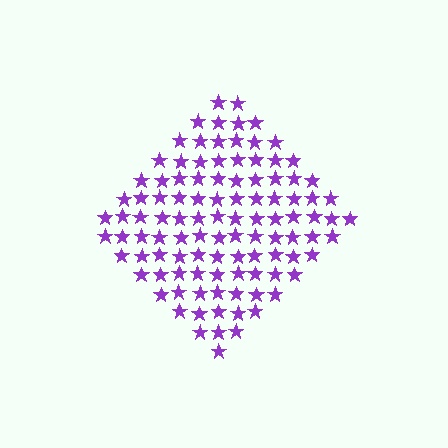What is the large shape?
The large shape is a diamond.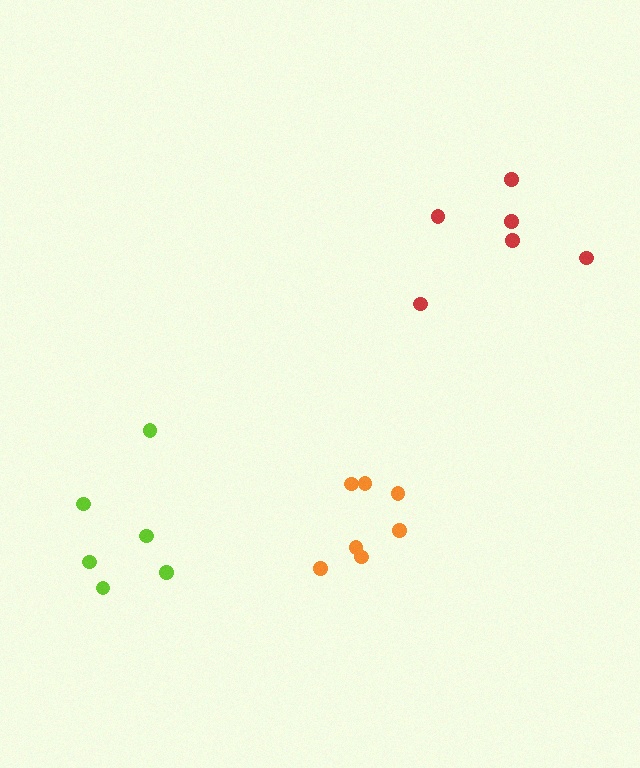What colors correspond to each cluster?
The clusters are colored: orange, lime, red.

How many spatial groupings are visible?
There are 3 spatial groupings.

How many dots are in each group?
Group 1: 7 dots, Group 2: 6 dots, Group 3: 6 dots (19 total).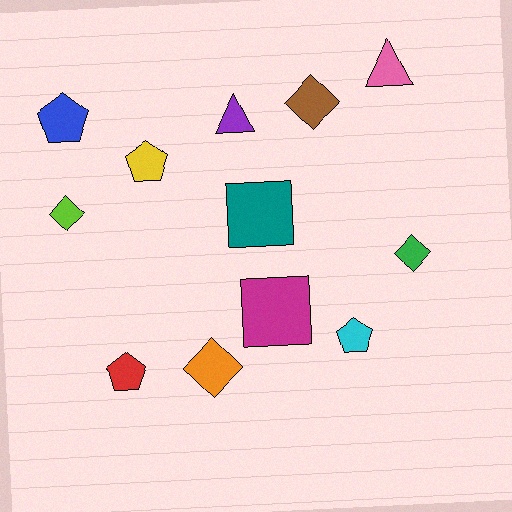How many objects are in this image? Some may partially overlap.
There are 12 objects.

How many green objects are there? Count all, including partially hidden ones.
There is 1 green object.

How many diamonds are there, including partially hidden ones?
There are 4 diamonds.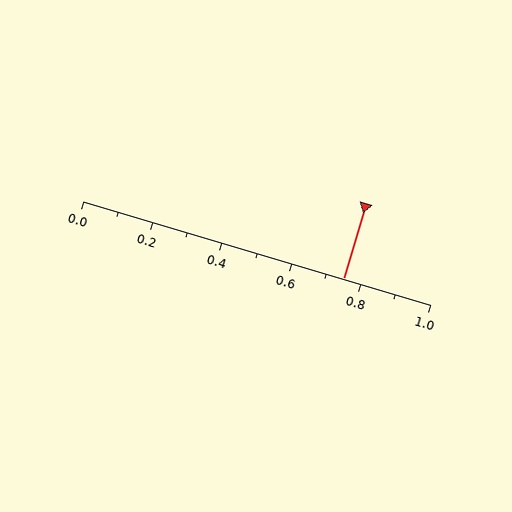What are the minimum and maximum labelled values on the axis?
The axis runs from 0.0 to 1.0.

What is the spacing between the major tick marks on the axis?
The major ticks are spaced 0.2 apart.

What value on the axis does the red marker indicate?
The marker indicates approximately 0.75.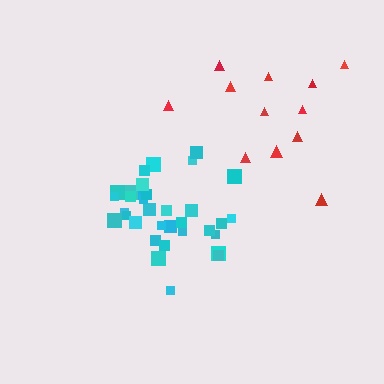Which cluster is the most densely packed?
Cyan.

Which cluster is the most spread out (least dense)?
Red.